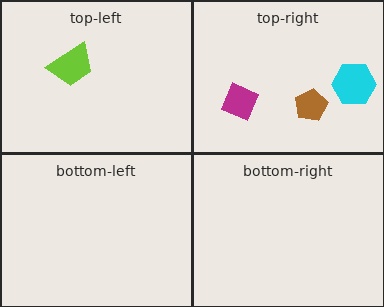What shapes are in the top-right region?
The cyan hexagon, the magenta diamond, the brown pentagon.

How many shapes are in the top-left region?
1.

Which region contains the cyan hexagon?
The top-right region.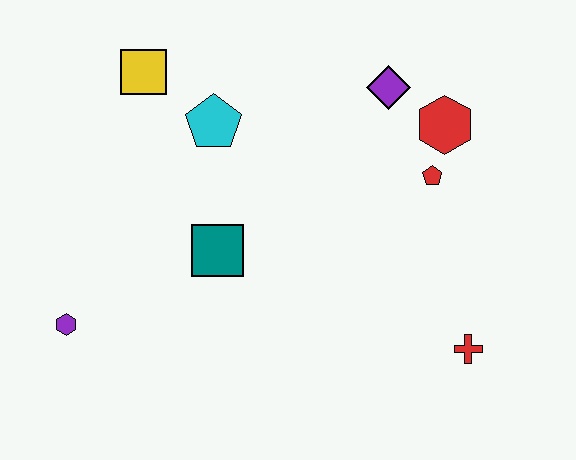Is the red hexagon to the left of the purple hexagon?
No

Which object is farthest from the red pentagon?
The purple hexagon is farthest from the red pentagon.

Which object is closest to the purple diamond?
The red hexagon is closest to the purple diamond.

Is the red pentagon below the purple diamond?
Yes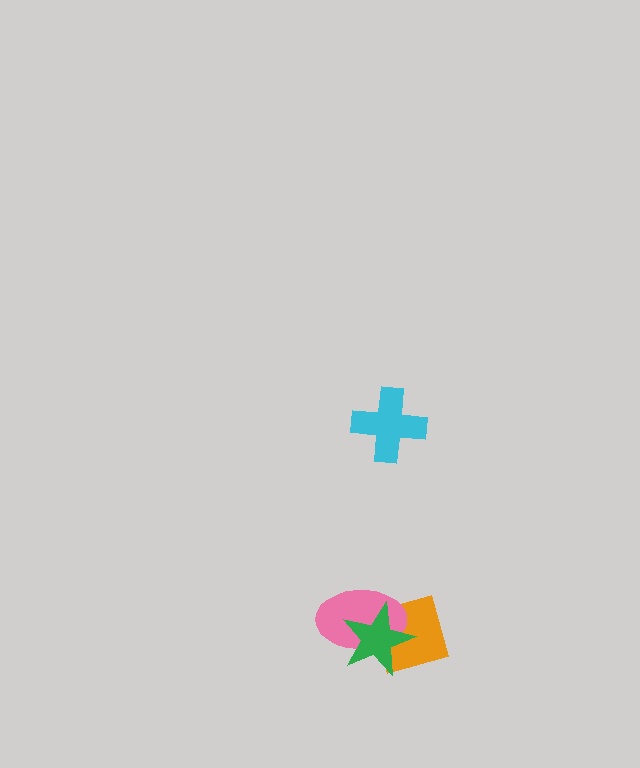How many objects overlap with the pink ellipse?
2 objects overlap with the pink ellipse.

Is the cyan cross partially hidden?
No, no other shape covers it.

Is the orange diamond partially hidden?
Yes, it is partially covered by another shape.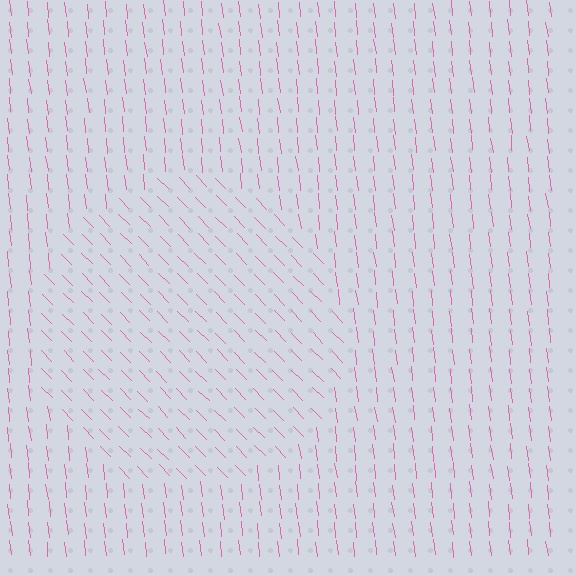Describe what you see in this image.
The image is filled with small pink line segments. A circle region in the image has lines oriented differently from the surrounding lines, creating a visible texture boundary.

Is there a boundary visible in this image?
Yes, there is a texture boundary formed by a change in line orientation.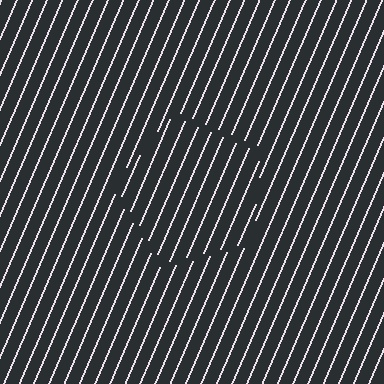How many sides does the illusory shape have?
5 sides — the line-ends trace a pentagon.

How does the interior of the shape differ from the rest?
The interior of the shape contains the same grating, shifted by half a period — the contour is defined by the phase discontinuity where line-ends from the inner and outer gratings abut.